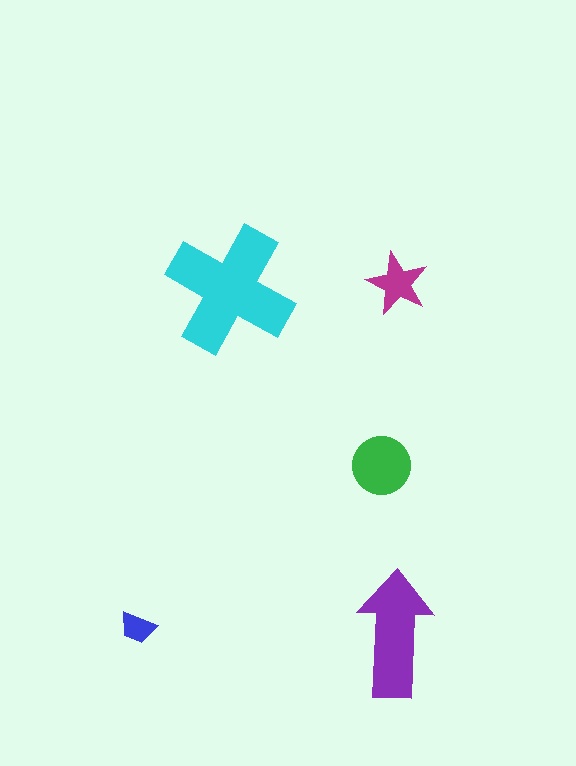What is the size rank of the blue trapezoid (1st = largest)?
5th.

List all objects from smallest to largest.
The blue trapezoid, the magenta star, the green circle, the purple arrow, the cyan cross.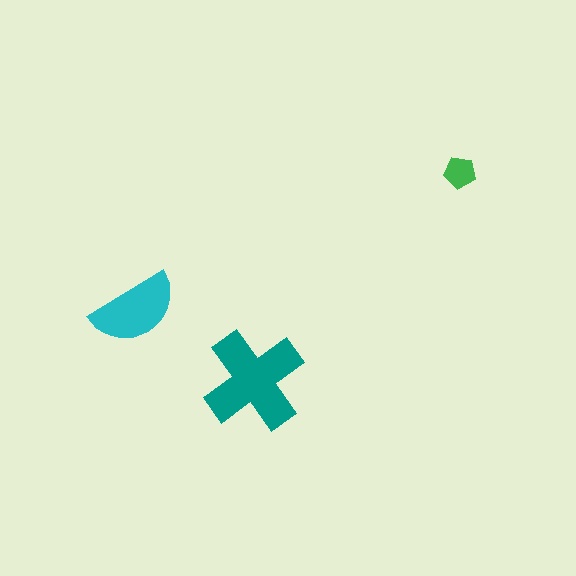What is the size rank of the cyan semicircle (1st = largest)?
2nd.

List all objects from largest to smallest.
The teal cross, the cyan semicircle, the green pentagon.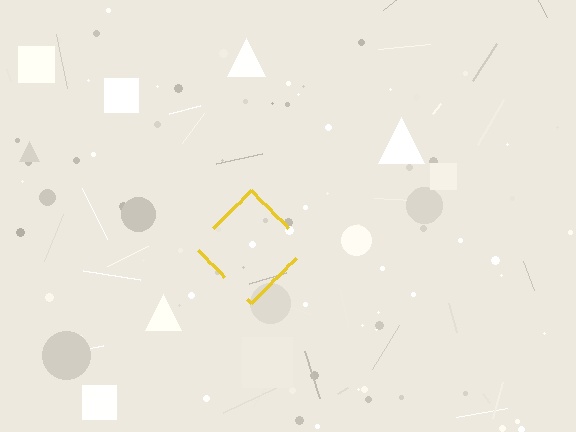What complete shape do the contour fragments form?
The contour fragments form a diamond.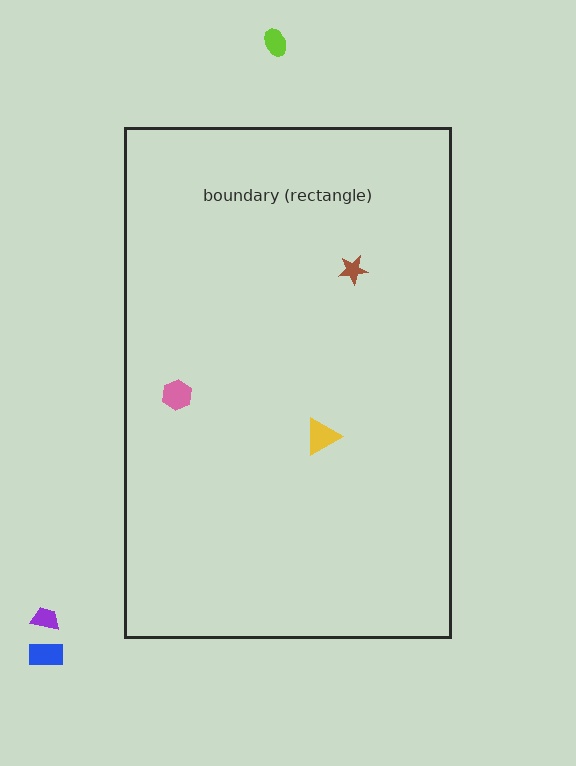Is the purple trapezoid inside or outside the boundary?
Outside.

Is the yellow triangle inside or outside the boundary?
Inside.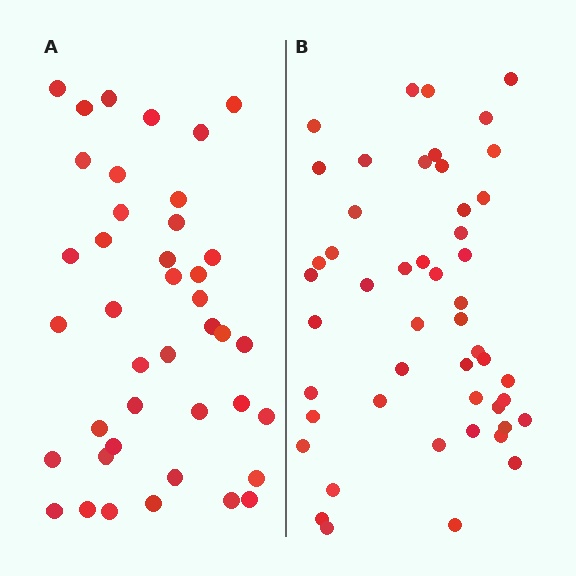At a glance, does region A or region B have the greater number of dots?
Region B (the right region) has more dots.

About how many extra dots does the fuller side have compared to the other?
Region B has roughly 8 or so more dots than region A.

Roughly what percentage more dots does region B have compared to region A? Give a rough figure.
About 20% more.